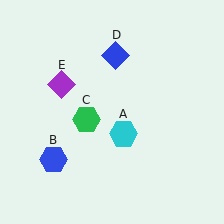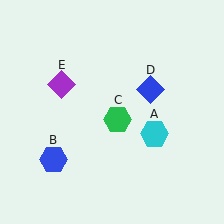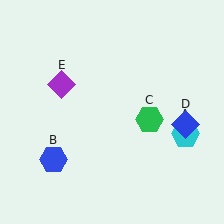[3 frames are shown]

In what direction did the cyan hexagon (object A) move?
The cyan hexagon (object A) moved right.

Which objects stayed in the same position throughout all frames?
Blue hexagon (object B) and purple diamond (object E) remained stationary.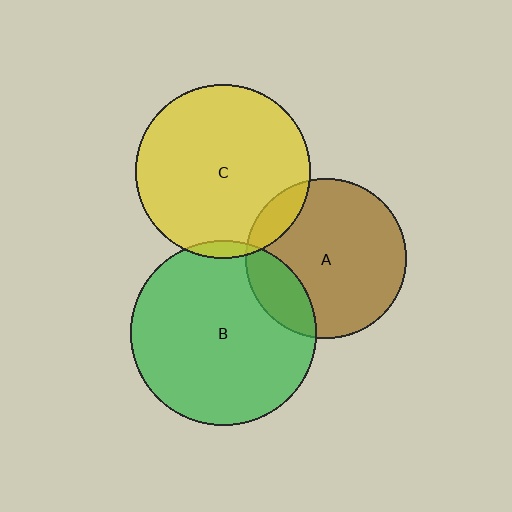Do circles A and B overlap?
Yes.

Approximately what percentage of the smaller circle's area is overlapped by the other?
Approximately 20%.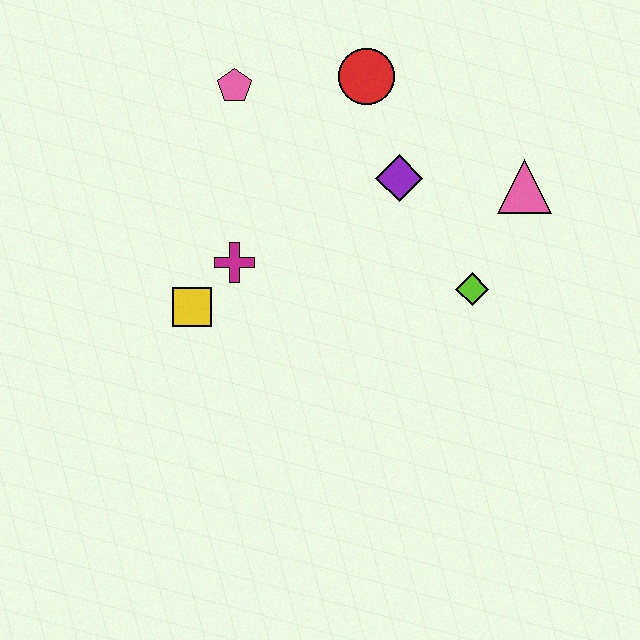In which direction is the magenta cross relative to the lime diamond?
The magenta cross is to the left of the lime diamond.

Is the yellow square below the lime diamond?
Yes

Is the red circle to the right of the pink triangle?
No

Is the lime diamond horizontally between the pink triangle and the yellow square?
Yes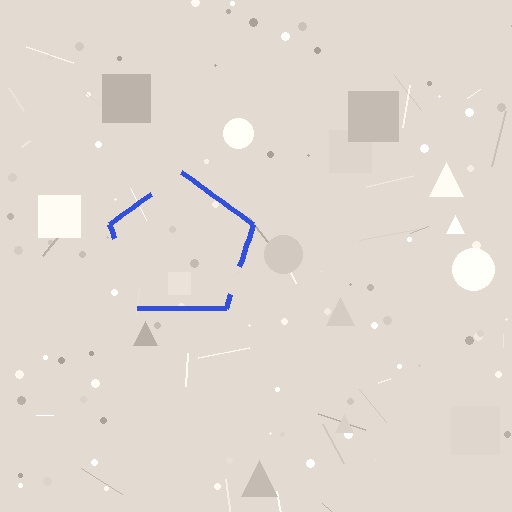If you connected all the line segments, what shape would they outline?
They would outline a pentagon.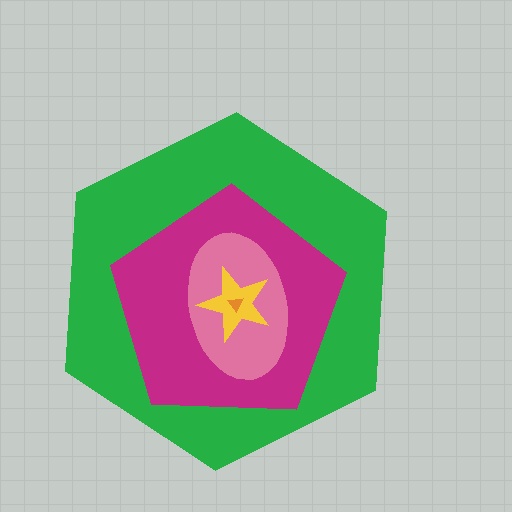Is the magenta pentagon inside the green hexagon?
Yes.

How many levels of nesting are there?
5.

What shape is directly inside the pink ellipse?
The yellow star.